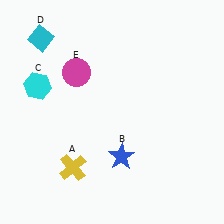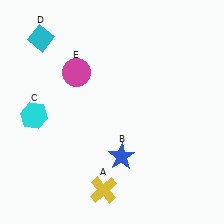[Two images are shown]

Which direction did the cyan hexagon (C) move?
The cyan hexagon (C) moved down.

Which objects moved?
The objects that moved are: the yellow cross (A), the cyan hexagon (C).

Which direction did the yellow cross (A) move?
The yellow cross (A) moved right.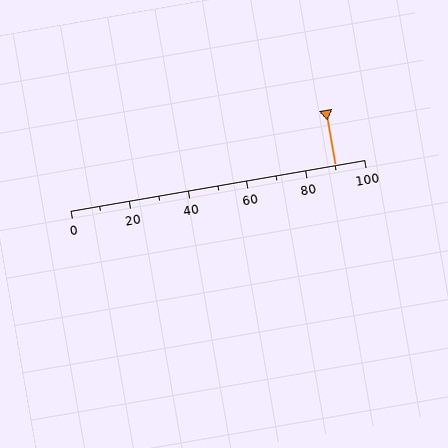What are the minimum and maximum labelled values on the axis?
The axis runs from 0 to 100.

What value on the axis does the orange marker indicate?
The marker indicates approximately 90.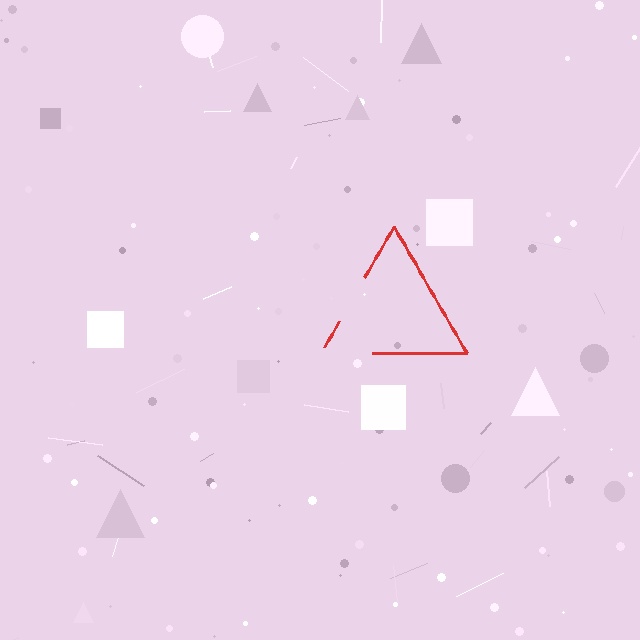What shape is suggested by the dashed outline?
The dashed outline suggests a triangle.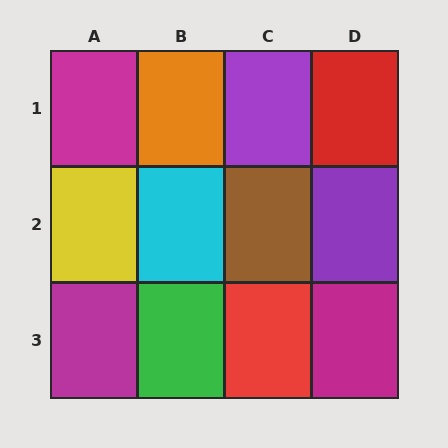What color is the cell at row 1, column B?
Orange.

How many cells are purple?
2 cells are purple.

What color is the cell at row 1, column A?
Magenta.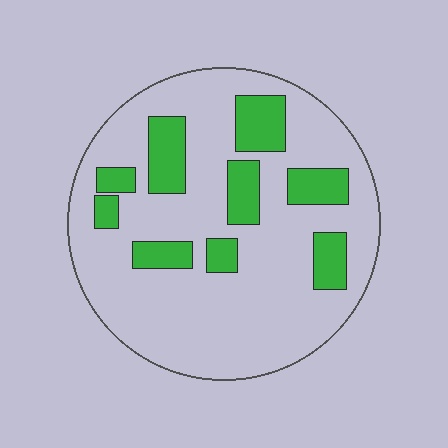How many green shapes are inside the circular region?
9.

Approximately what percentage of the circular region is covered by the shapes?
Approximately 20%.